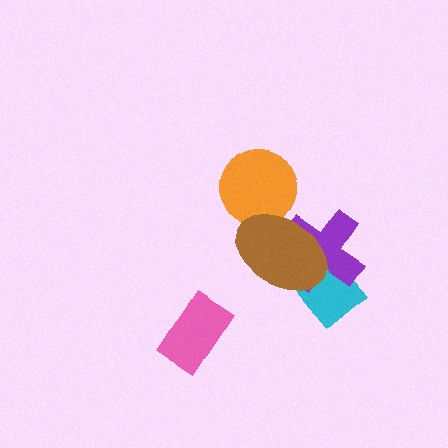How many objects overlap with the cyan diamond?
2 objects overlap with the cyan diamond.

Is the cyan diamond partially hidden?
Yes, it is partially covered by another shape.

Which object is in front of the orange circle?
The brown ellipse is in front of the orange circle.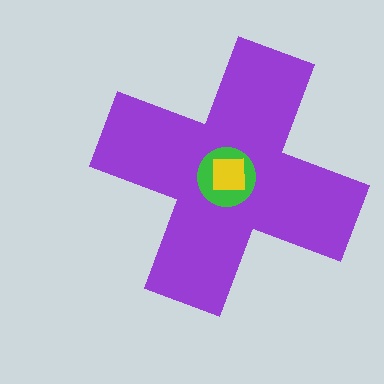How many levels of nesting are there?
3.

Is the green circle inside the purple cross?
Yes.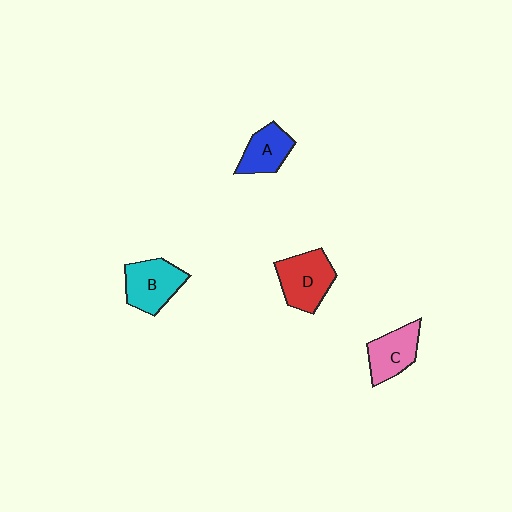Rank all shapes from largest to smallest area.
From largest to smallest: D (red), B (cyan), C (pink), A (blue).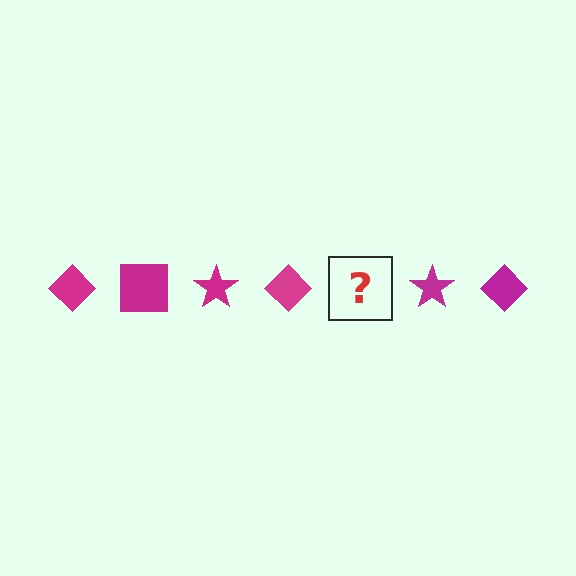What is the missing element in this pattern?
The missing element is a magenta square.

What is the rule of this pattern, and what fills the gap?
The rule is that the pattern cycles through diamond, square, star shapes in magenta. The gap should be filled with a magenta square.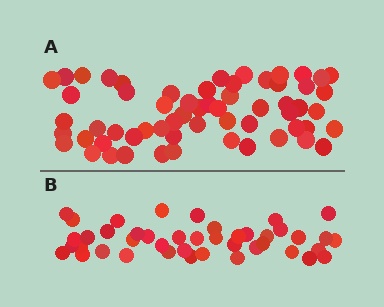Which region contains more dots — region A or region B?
Region A (the top region) has more dots.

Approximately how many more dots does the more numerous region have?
Region A has approximately 15 more dots than region B.